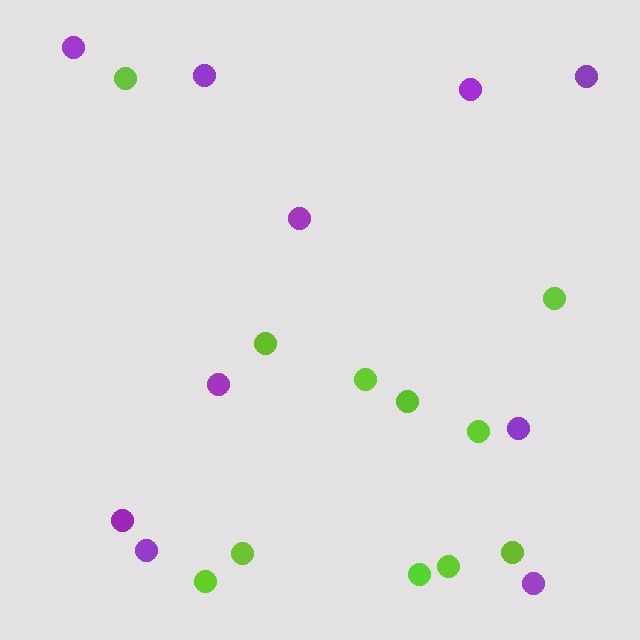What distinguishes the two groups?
There are 2 groups: one group of purple circles (10) and one group of lime circles (11).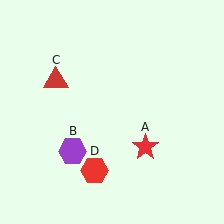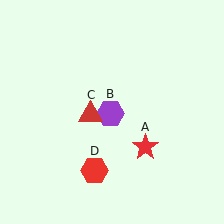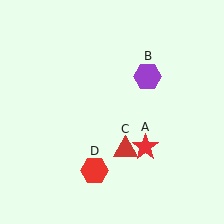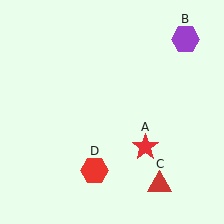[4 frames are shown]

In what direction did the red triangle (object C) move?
The red triangle (object C) moved down and to the right.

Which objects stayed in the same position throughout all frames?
Red star (object A) and red hexagon (object D) remained stationary.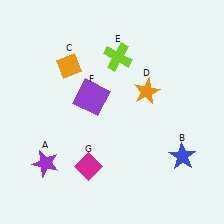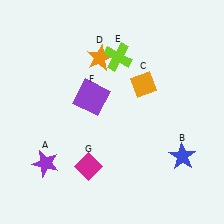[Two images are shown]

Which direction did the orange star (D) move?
The orange star (D) moved left.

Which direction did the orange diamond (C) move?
The orange diamond (C) moved right.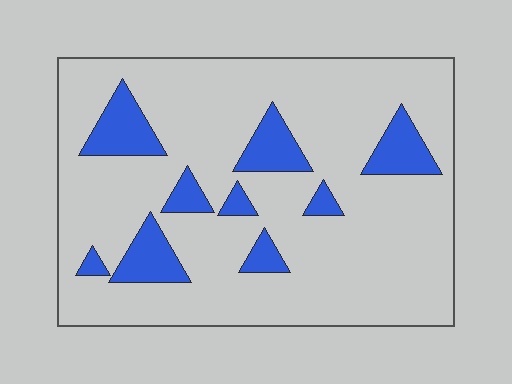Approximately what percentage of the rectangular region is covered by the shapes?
Approximately 15%.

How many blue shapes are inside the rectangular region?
9.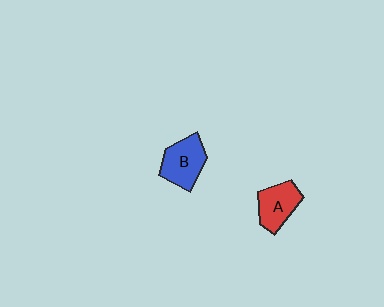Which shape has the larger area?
Shape B (blue).